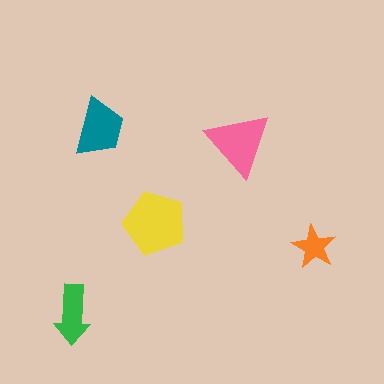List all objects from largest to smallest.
The yellow pentagon, the pink triangle, the teal trapezoid, the green arrow, the orange star.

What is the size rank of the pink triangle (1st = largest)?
2nd.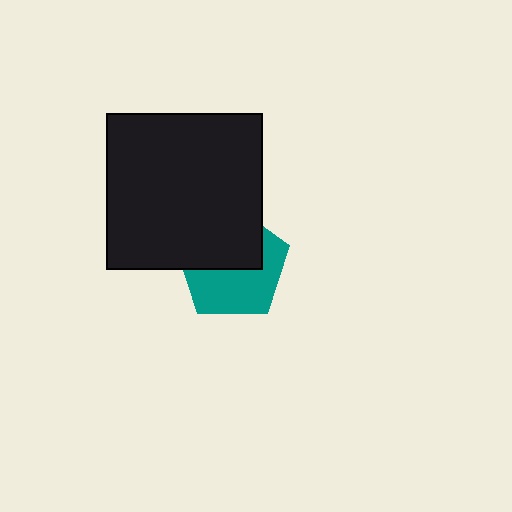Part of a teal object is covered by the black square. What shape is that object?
It is a pentagon.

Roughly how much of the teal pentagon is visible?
About half of it is visible (roughly 52%).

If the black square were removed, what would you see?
You would see the complete teal pentagon.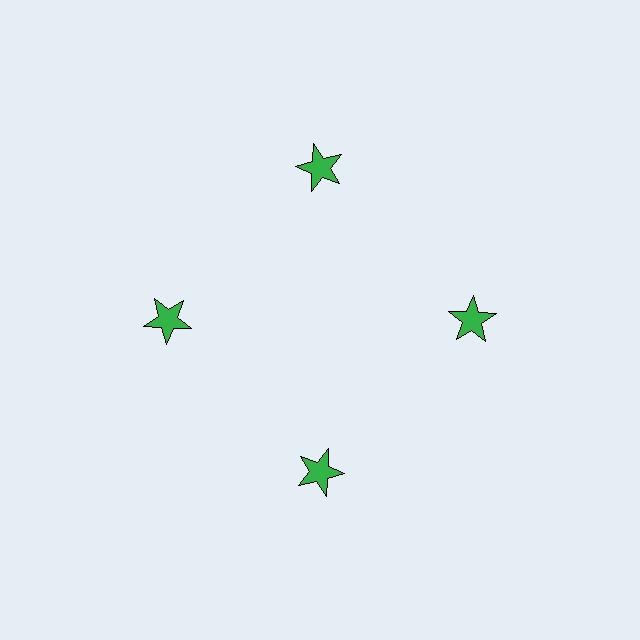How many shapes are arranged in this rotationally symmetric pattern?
There are 4 shapes, arranged in 4 groups of 1.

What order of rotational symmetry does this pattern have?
This pattern has 4-fold rotational symmetry.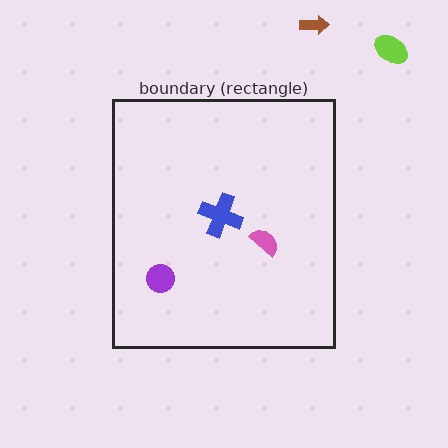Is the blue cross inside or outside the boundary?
Inside.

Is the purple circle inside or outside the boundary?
Inside.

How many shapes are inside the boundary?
3 inside, 2 outside.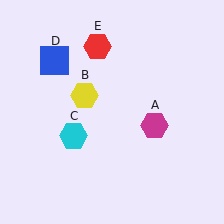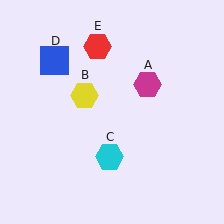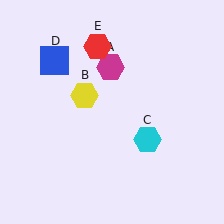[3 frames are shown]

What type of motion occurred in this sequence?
The magenta hexagon (object A), cyan hexagon (object C) rotated counterclockwise around the center of the scene.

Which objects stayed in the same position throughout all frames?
Yellow hexagon (object B) and blue square (object D) and red hexagon (object E) remained stationary.